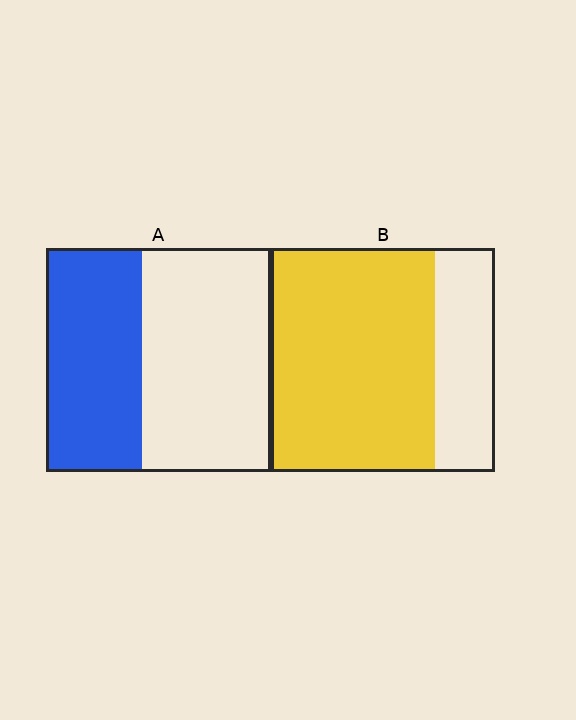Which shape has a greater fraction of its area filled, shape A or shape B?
Shape B.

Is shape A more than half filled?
No.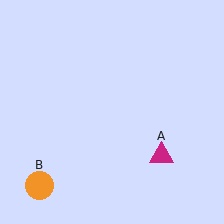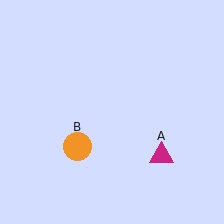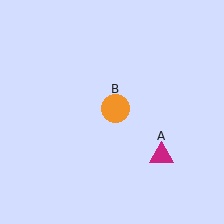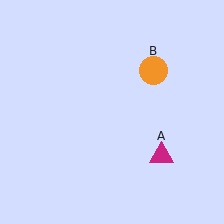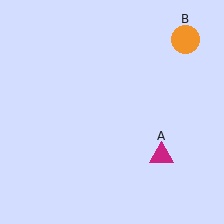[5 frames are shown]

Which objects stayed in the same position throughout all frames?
Magenta triangle (object A) remained stationary.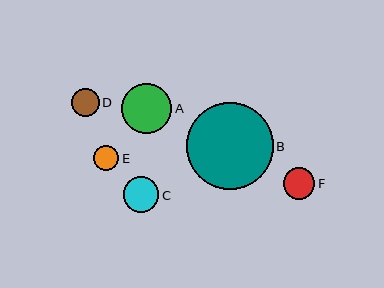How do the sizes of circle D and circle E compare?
Circle D and circle E are approximately the same size.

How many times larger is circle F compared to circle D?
Circle F is approximately 1.1 times the size of circle D.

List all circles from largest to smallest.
From largest to smallest: B, A, C, F, D, E.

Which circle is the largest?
Circle B is the largest with a size of approximately 87 pixels.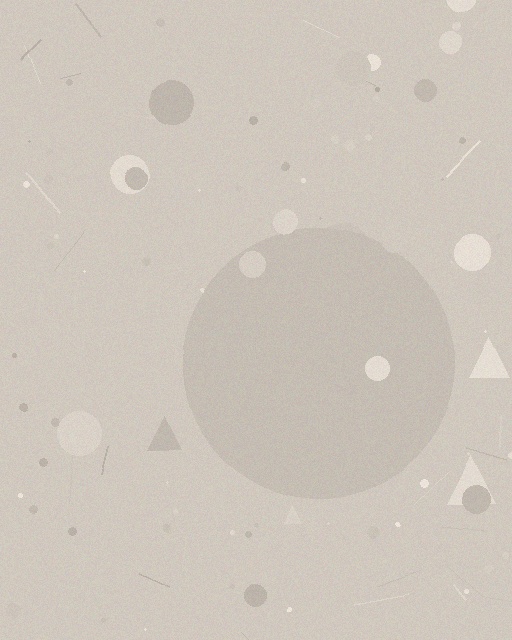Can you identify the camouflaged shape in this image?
The camouflaged shape is a circle.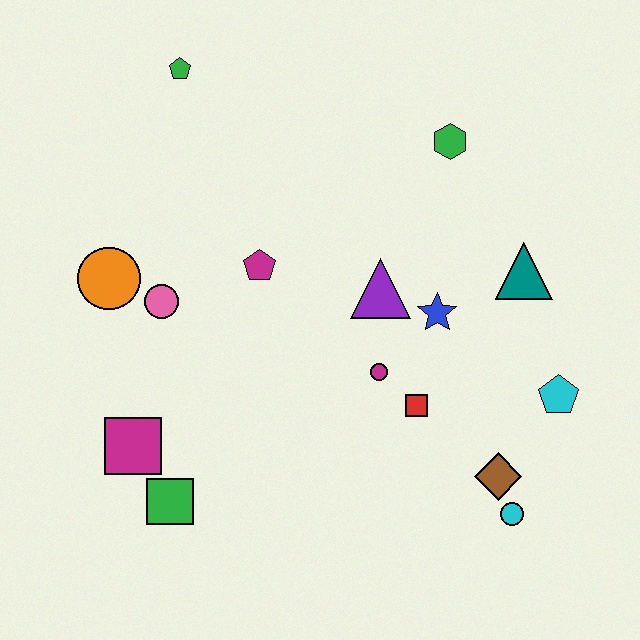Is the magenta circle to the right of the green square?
Yes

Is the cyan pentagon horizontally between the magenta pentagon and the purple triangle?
No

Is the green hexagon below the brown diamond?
No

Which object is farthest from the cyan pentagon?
The green pentagon is farthest from the cyan pentagon.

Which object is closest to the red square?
The magenta circle is closest to the red square.